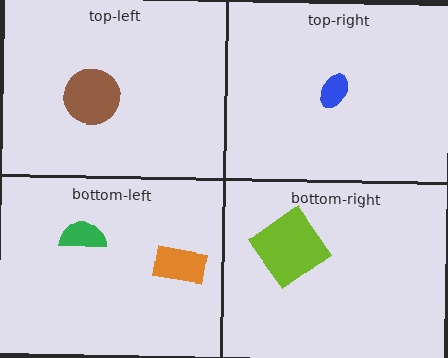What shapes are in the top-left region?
The brown circle.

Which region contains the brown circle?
The top-left region.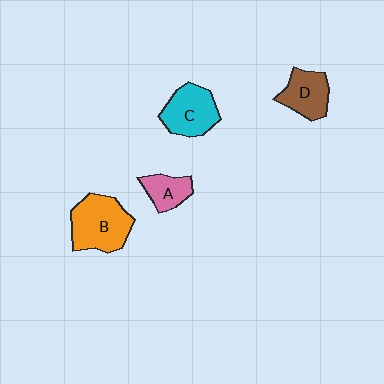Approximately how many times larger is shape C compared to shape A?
Approximately 1.6 times.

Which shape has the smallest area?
Shape A (pink).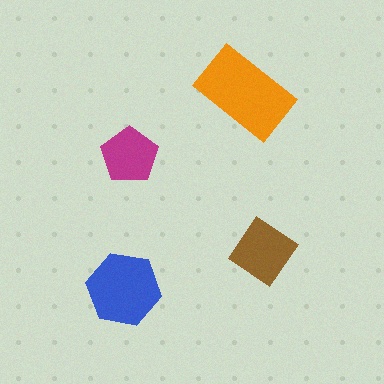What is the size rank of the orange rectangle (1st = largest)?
1st.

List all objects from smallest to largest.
The magenta pentagon, the brown diamond, the blue hexagon, the orange rectangle.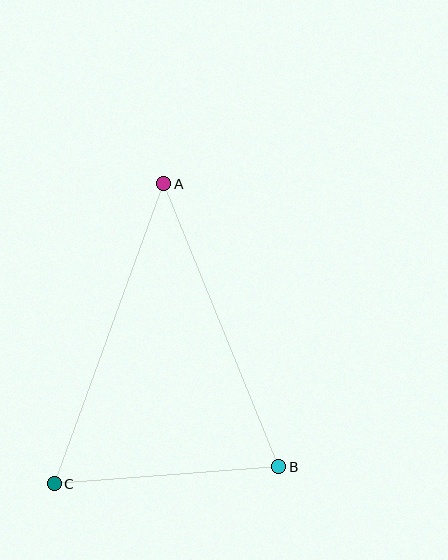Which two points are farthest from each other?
Points A and C are farthest from each other.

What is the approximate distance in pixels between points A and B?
The distance between A and B is approximately 305 pixels.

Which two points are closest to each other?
Points B and C are closest to each other.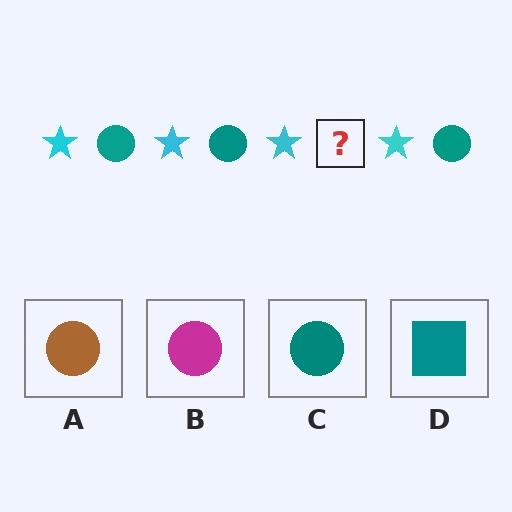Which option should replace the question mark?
Option C.